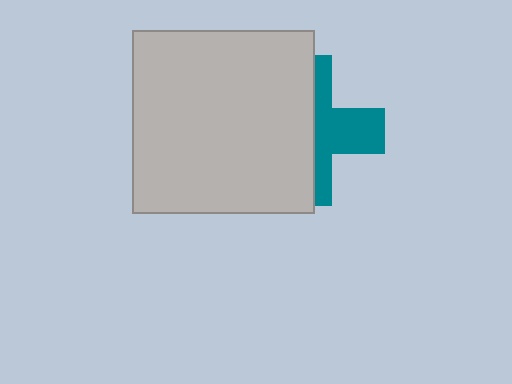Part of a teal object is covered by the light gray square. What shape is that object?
It is a cross.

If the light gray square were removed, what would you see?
You would see the complete teal cross.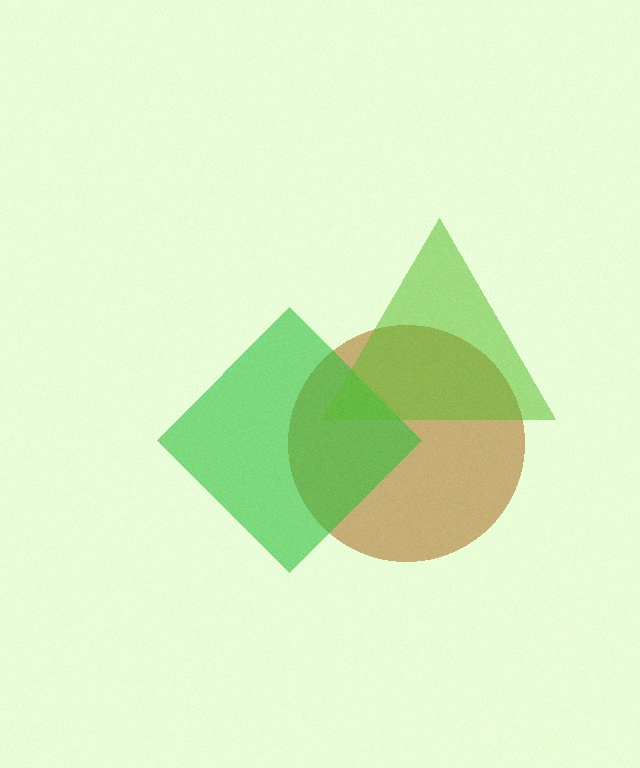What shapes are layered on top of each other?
The layered shapes are: a brown circle, a green diamond, a lime triangle.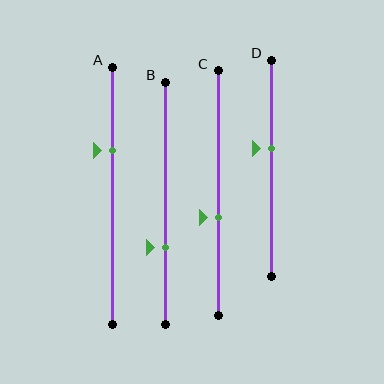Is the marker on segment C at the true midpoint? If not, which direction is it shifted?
No, the marker on segment C is shifted downward by about 10% of the segment length.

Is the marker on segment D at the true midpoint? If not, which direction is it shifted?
No, the marker on segment D is shifted upward by about 9% of the segment length.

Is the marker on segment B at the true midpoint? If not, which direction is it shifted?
No, the marker on segment B is shifted downward by about 19% of the segment length.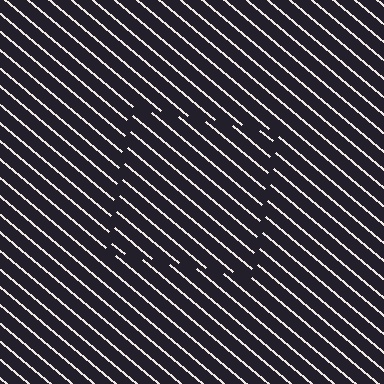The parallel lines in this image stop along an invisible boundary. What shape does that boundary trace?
An illusory square. The interior of the shape contains the same grating, shifted by half a period — the contour is defined by the phase discontinuity where line-ends from the inner and outer gratings abut.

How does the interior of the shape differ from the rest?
The interior of the shape contains the same grating, shifted by half a period — the contour is defined by the phase discontinuity where line-ends from the inner and outer gratings abut.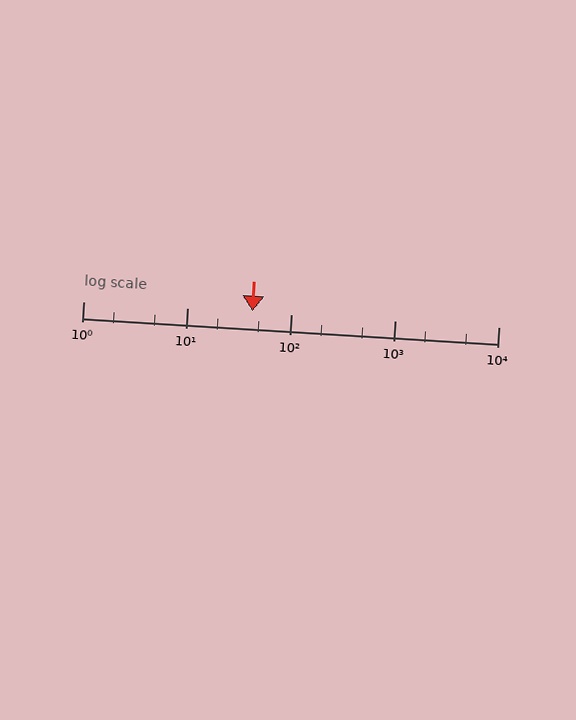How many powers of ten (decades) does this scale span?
The scale spans 4 decades, from 1 to 10000.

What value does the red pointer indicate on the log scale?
The pointer indicates approximately 43.